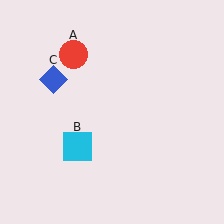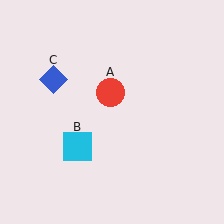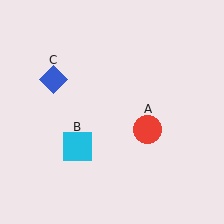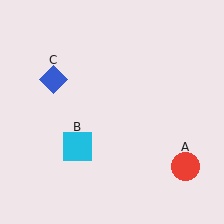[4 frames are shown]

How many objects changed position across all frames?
1 object changed position: red circle (object A).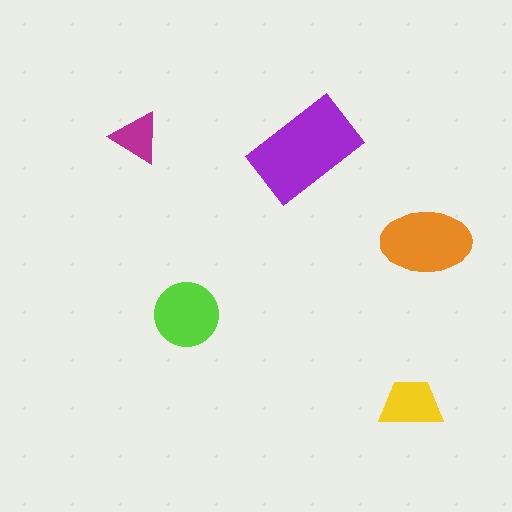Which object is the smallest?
The magenta triangle.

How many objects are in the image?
There are 5 objects in the image.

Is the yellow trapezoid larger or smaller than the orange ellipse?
Smaller.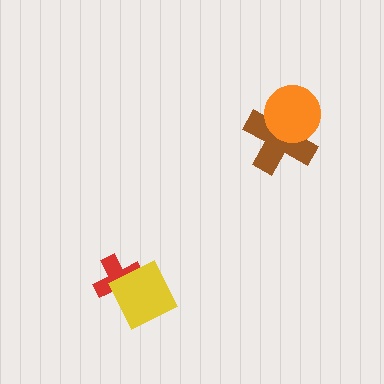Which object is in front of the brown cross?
The orange circle is in front of the brown cross.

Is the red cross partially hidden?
Yes, it is partially covered by another shape.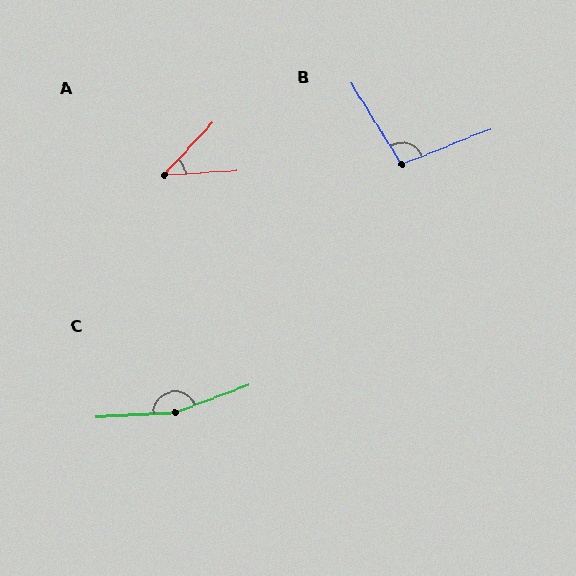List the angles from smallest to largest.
A (43°), B (100°), C (163°).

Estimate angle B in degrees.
Approximately 100 degrees.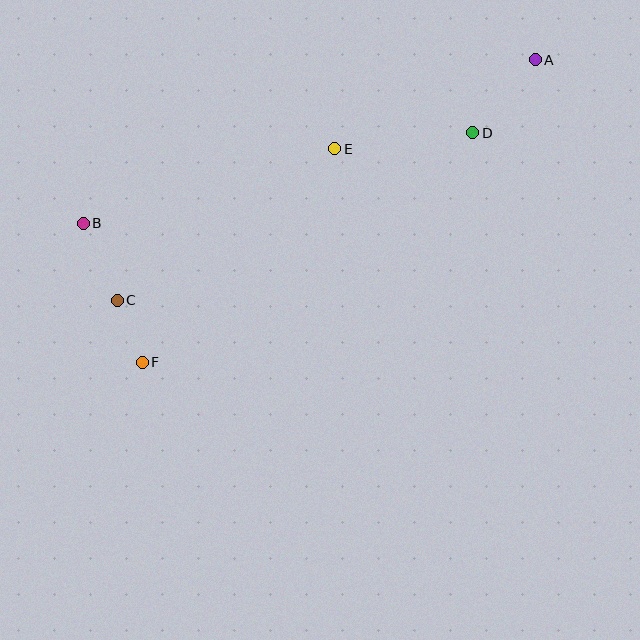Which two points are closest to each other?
Points C and F are closest to each other.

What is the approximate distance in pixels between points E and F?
The distance between E and F is approximately 288 pixels.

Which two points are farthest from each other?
Points A and F are farthest from each other.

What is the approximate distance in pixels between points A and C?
The distance between A and C is approximately 482 pixels.